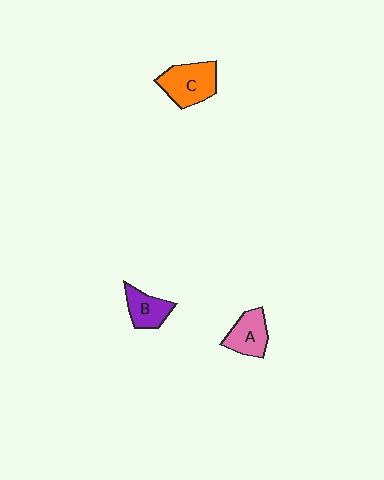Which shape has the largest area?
Shape C (orange).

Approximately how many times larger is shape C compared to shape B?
Approximately 1.5 times.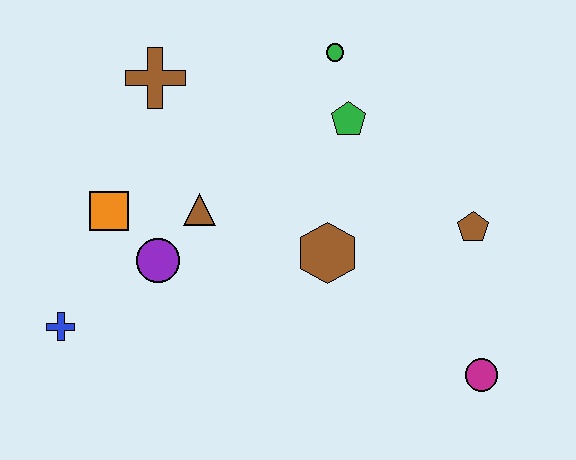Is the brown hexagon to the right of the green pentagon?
No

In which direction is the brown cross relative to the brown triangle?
The brown cross is above the brown triangle.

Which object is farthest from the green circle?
The blue cross is farthest from the green circle.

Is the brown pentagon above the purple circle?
Yes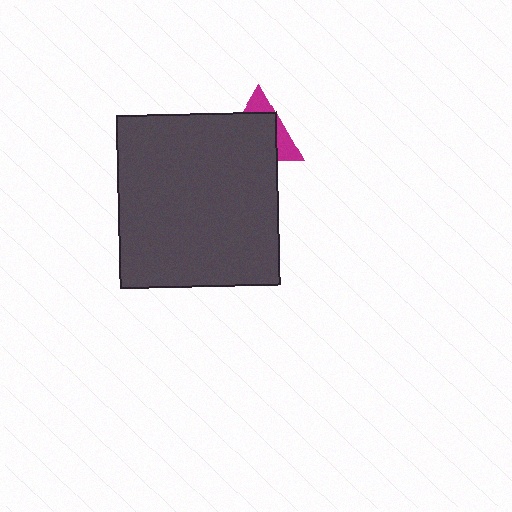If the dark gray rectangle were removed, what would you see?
You would see the complete magenta triangle.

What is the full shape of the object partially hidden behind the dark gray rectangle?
The partially hidden object is a magenta triangle.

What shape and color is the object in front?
The object in front is a dark gray rectangle.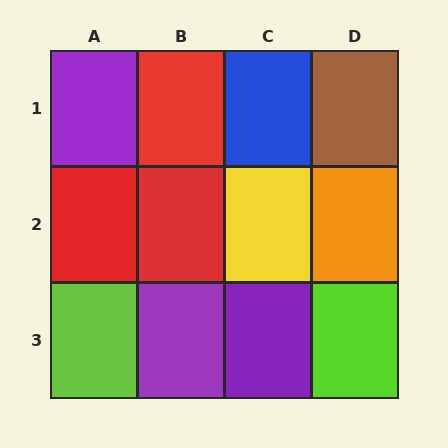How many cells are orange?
1 cell is orange.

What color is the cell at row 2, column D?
Orange.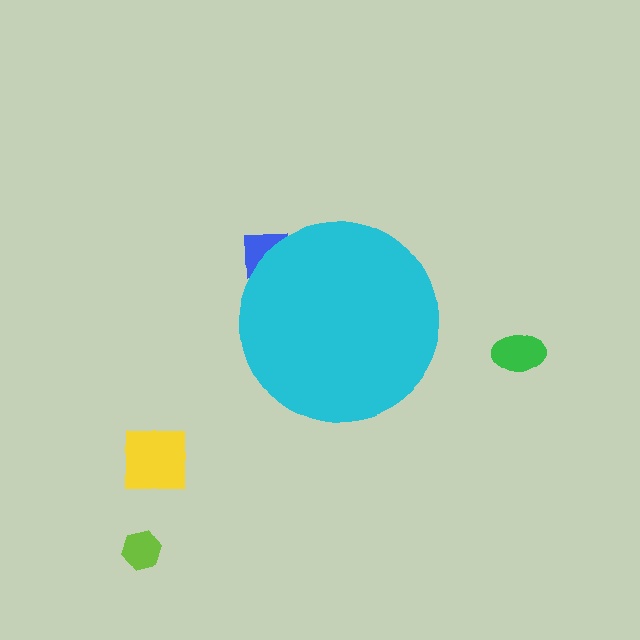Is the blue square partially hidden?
Yes, the blue square is partially hidden behind the cyan circle.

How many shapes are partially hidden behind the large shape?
1 shape is partially hidden.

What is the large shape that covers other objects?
A cyan circle.